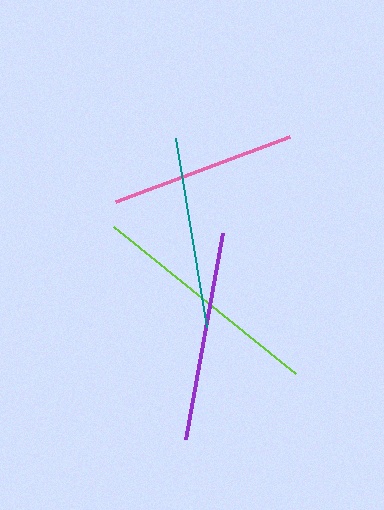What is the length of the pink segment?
The pink segment is approximately 186 pixels long.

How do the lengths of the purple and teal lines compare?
The purple and teal lines are approximately the same length.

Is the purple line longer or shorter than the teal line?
The purple line is longer than the teal line.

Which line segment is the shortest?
The pink line is the shortest at approximately 186 pixels.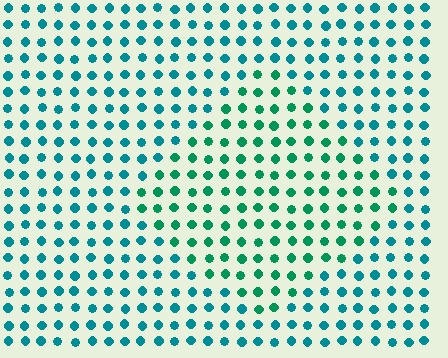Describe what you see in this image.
The image is filled with small teal elements in a uniform arrangement. A diamond-shaped region is visible where the elements are tinted to a slightly different hue, forming a subtle color boundary.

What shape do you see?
I see a diamond.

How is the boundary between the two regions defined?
The boundary is defined purely by a slight shift in hue (about 28 degrees). Spacing, size, and orientation are identical on both sides.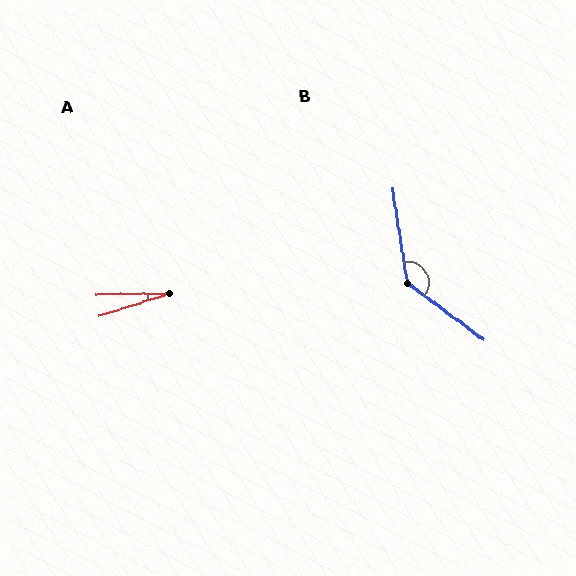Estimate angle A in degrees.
Approximately 17 degrees.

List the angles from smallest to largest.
A (17°), B (136°).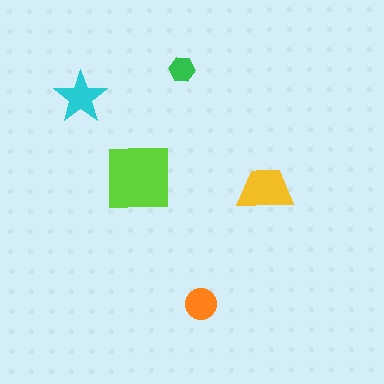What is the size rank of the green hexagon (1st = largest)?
5th.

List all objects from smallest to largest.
The green hexagon, the orange circle, the cyan star, the yellow trapezoid, the lime square.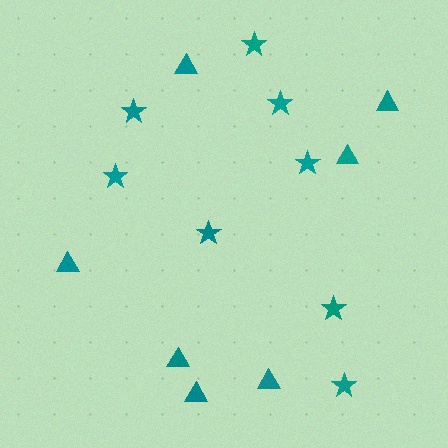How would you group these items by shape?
There are 2 groups: one group of triangles (7) and one group of stars (8).